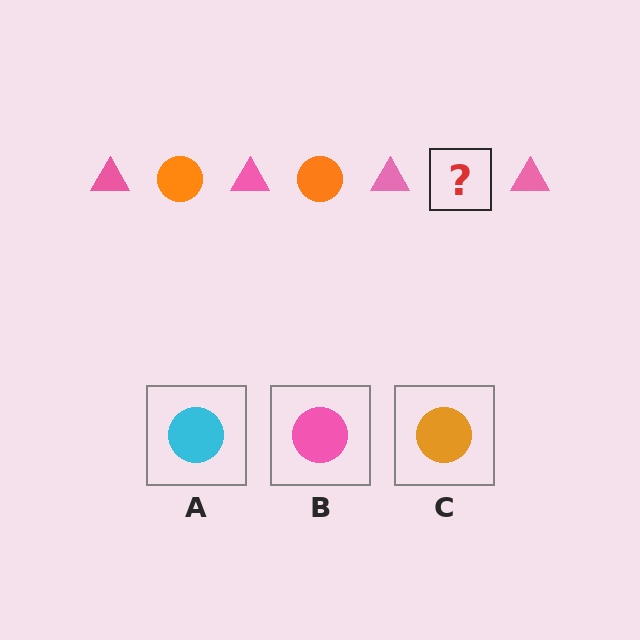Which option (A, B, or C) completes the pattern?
C.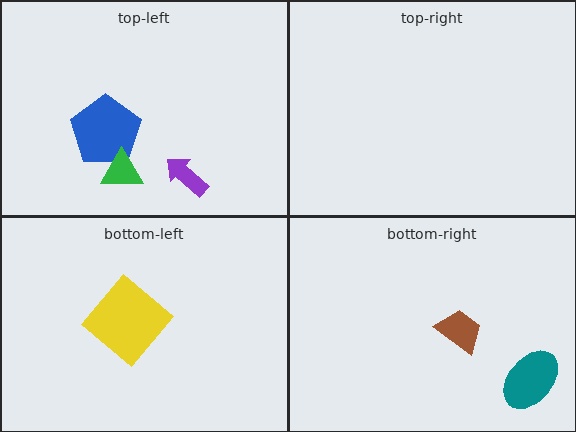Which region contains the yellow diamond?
The bottom-left region.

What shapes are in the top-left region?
The blue pentagon, the purple arrow, the green triangle.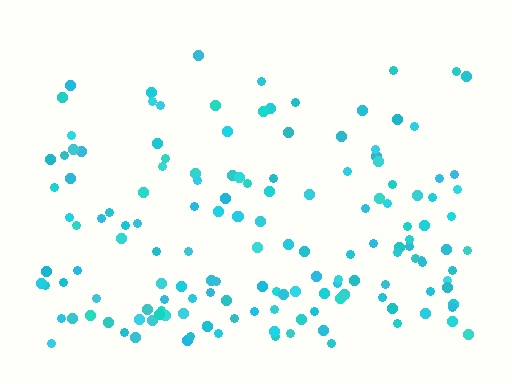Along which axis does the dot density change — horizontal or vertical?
Vertical.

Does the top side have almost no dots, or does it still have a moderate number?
Still a moderate number, just noticeably fewer than the bottom.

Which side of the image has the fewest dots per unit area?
The top.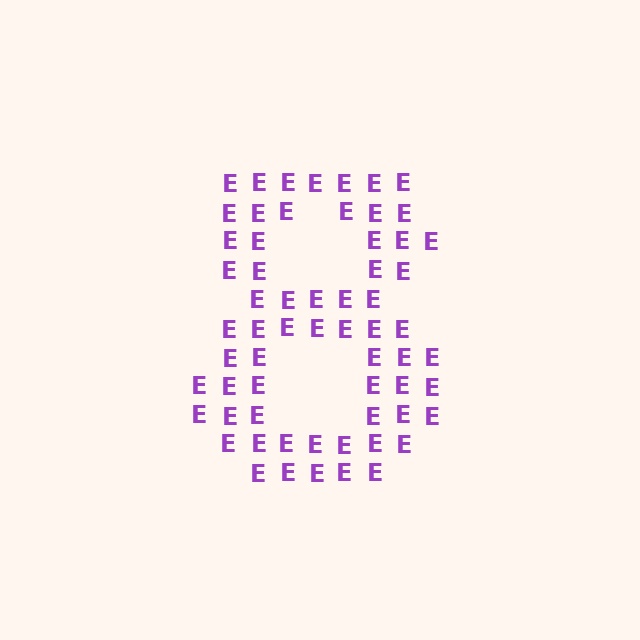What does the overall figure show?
The overall figure shows the digit 8.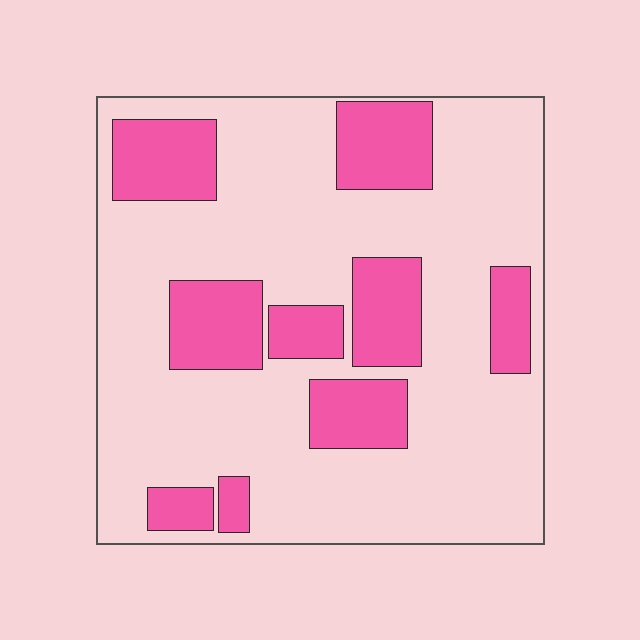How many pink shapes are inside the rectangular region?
9.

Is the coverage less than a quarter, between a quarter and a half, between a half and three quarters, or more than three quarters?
Between a quarter and a half.